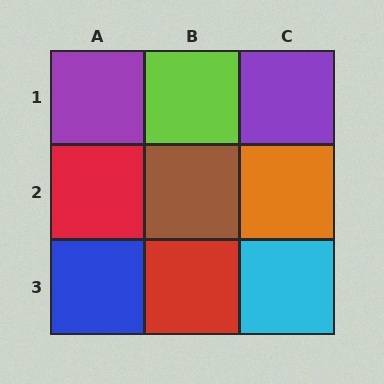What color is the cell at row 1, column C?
Purple.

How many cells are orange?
1 cell is orange.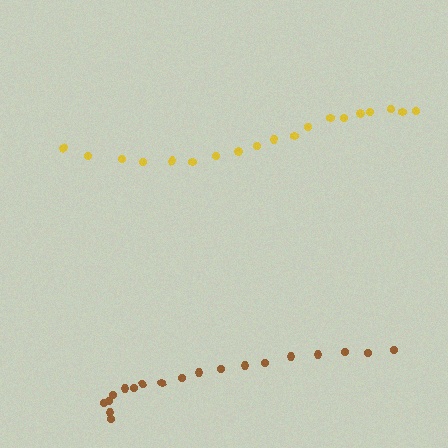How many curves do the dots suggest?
There are 2 distinct paths.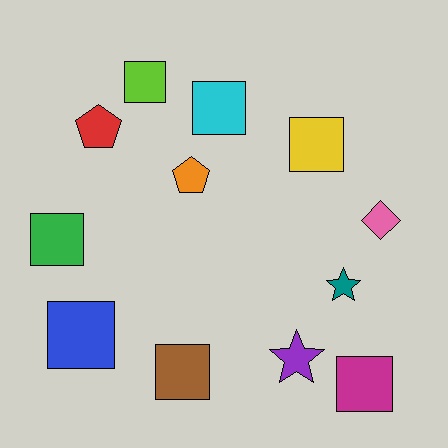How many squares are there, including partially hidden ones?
There are 7 squares.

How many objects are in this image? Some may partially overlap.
There are 12 objects.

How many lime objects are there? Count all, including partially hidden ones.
There is 1 lime object.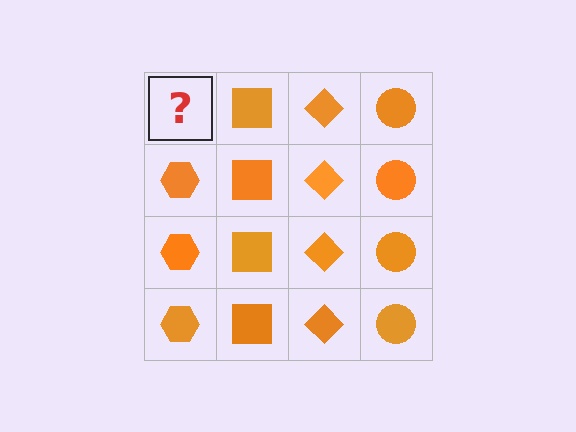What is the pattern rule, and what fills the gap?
The rule is that each column has a consistent shape. The gap should be filled with an orange hexagon.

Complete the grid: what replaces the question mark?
The question mark should be replaced with an orange hexagon.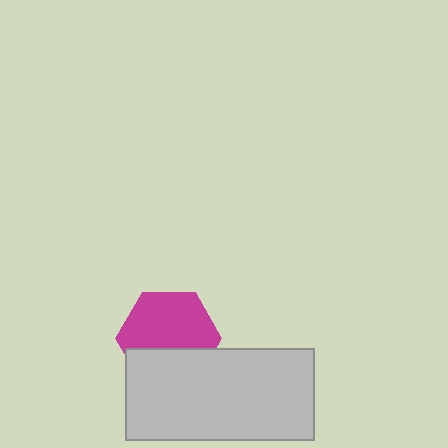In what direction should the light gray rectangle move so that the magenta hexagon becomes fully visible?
The light gray rectangle should move down. That is the shortest direction to clear the overlap and leave the magenta hexagon fully visible.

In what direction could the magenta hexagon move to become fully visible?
The magenta hexagon could move up. That would shift it out from behind the light gray rectangle entirely.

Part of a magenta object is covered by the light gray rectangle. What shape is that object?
It is a hexagon.